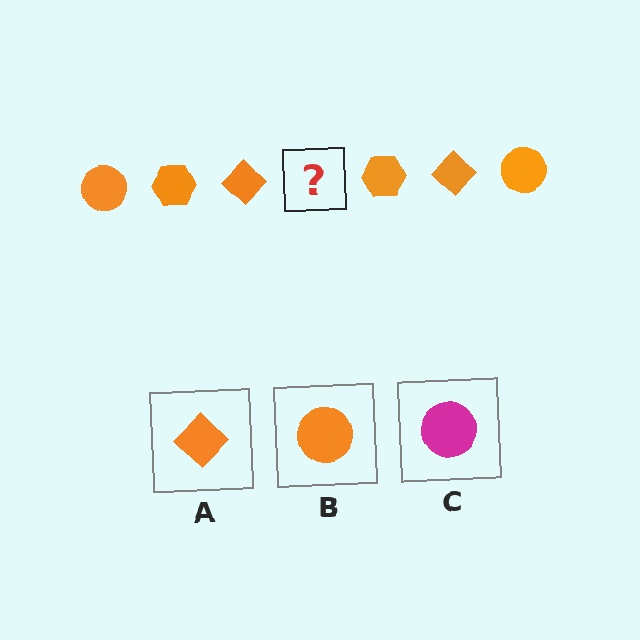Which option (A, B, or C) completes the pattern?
B.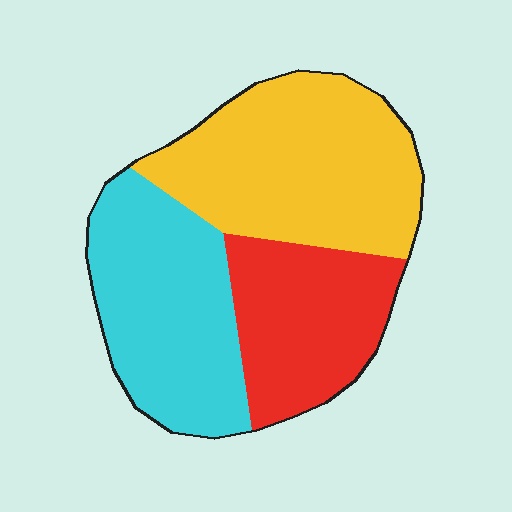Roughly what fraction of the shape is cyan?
Cyan takes up about one third (1/3) of the shape.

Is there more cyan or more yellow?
Yellow.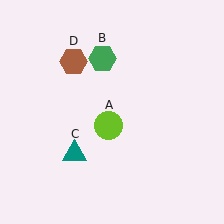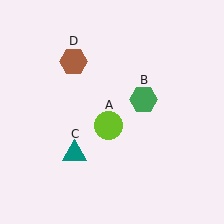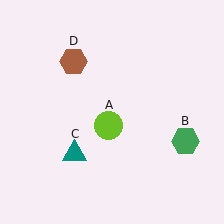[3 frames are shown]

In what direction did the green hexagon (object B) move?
The green hexagon (object B) moved down and to the right.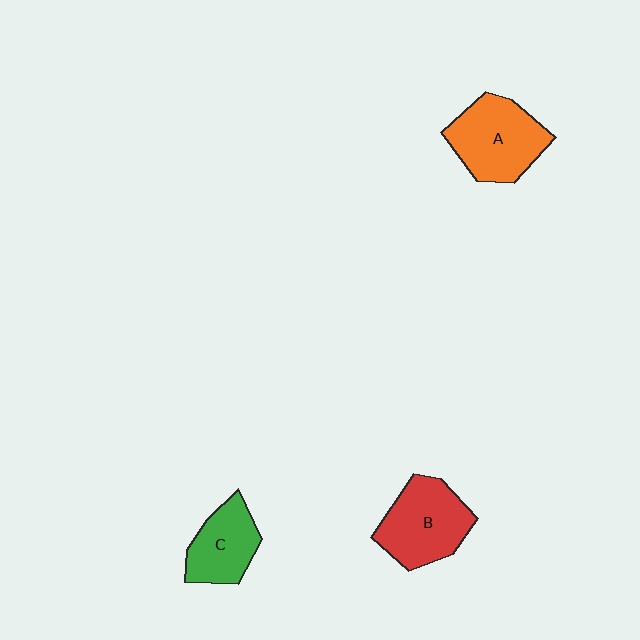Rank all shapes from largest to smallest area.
From largest to smallest: A (orange), B (red), C (green).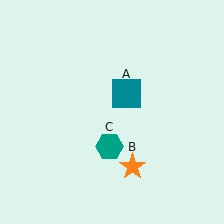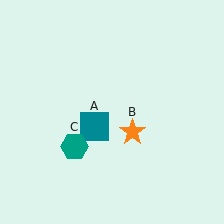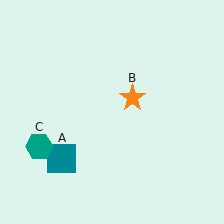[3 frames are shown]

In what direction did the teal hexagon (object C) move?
The teal hexagon (object C) moved left.